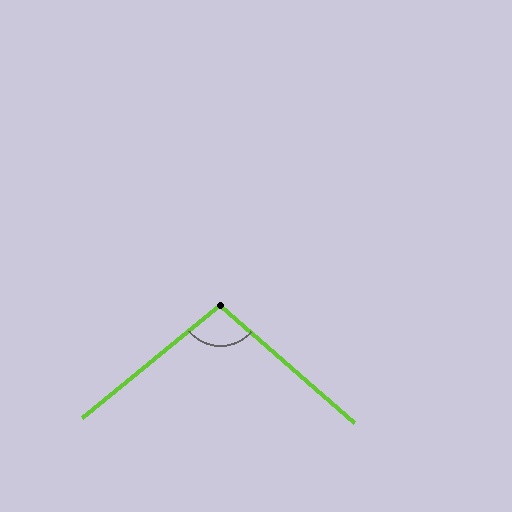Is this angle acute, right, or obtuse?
It is obtuse.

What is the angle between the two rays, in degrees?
Approximately 100 degrees.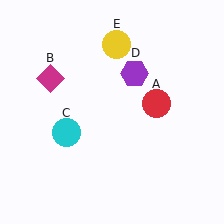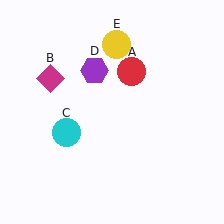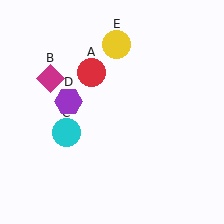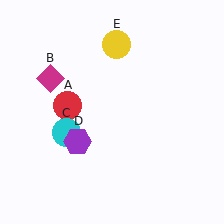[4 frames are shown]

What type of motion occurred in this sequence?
The red circle (object A), purple hexagon (object D) rotated counterclockwise around the center of the scene.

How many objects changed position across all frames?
2 objects changed position: red circle (object A), purple hexagon (object D).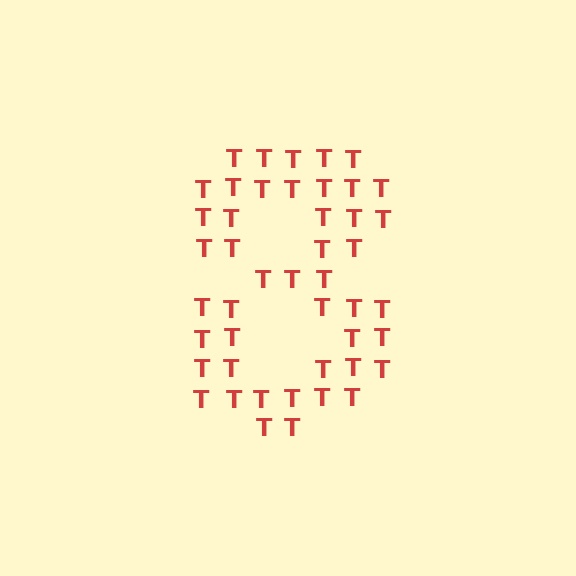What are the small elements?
The small elements are letter T's.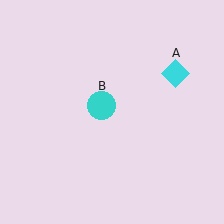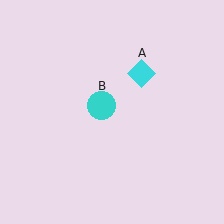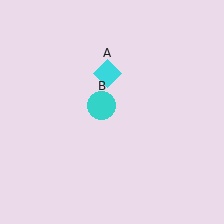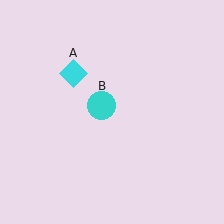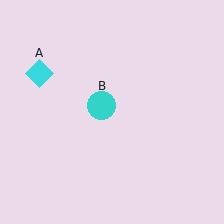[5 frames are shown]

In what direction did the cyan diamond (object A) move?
The cyan diamond (object A) moved left.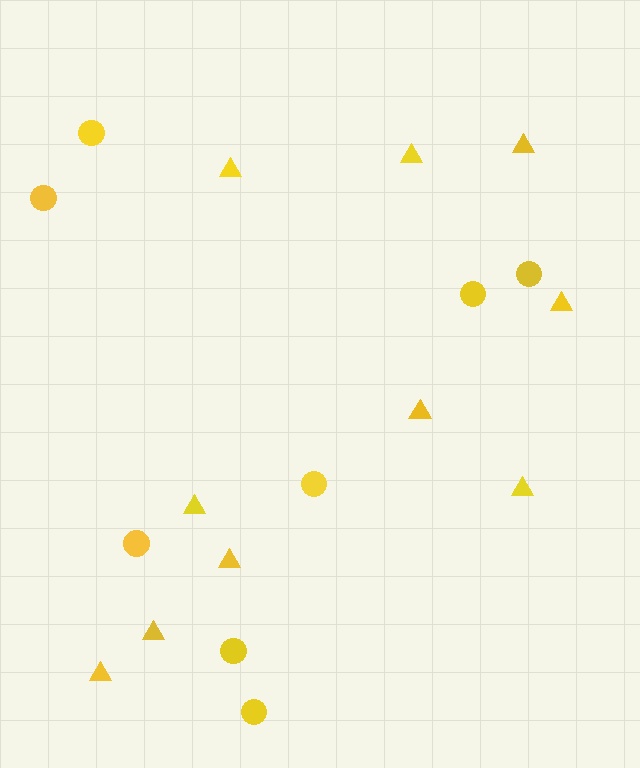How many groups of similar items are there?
There are 2 groups: one group of circles (8) and one group of triangles (10).